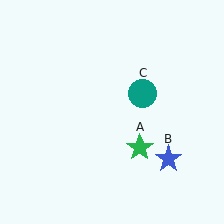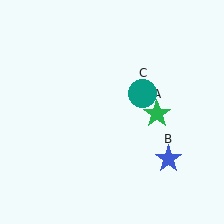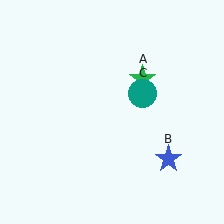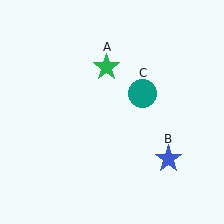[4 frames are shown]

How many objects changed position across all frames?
1 object changed position: green star (object A).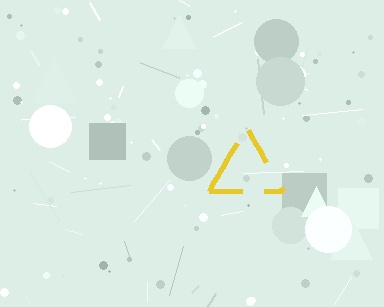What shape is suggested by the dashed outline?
The dashed outline suggests a triangle.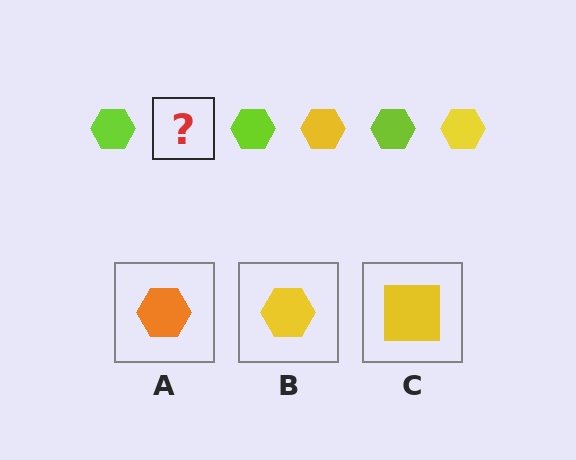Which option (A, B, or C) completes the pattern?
B.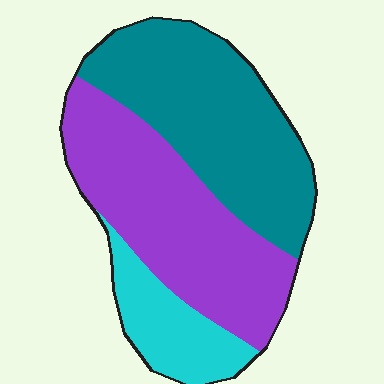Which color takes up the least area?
Cyan, at roughly 15%.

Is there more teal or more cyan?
Teal.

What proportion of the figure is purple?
Purple takes up about two fifths (2/5) of the figure.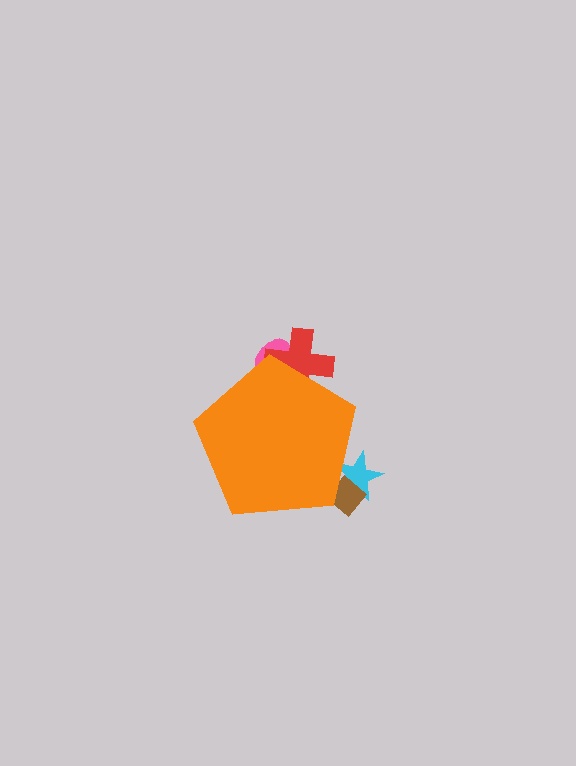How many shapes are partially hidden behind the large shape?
4 shapes are partially hidden.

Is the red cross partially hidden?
Yes, the red cross is partially hidden behind the orange pentagon.